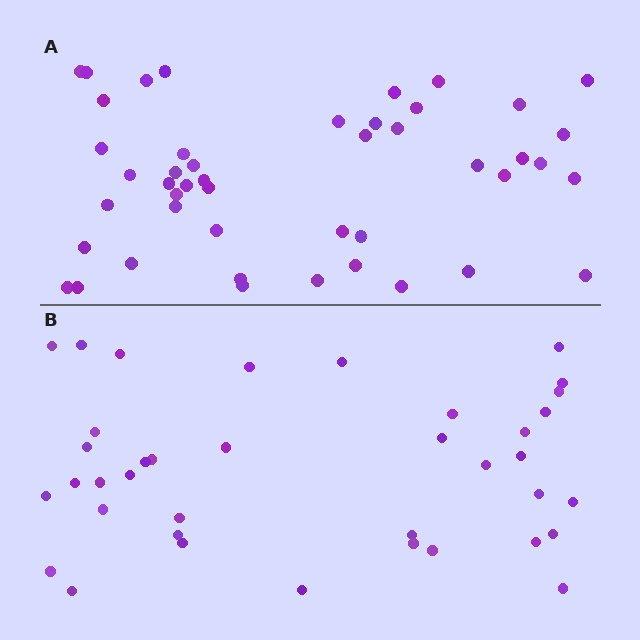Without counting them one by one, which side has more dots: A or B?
Region A (the top region) has more dots.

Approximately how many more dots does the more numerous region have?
Region A has roughly 8 or so more dots than region B.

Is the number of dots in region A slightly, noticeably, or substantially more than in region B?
Region A has only slightly more — the two regions are fairly close. The ratio is roughly 1.2 to 1.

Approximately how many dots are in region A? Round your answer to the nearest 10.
About 50 dots. (The exact count is 46, which rounds to 50.)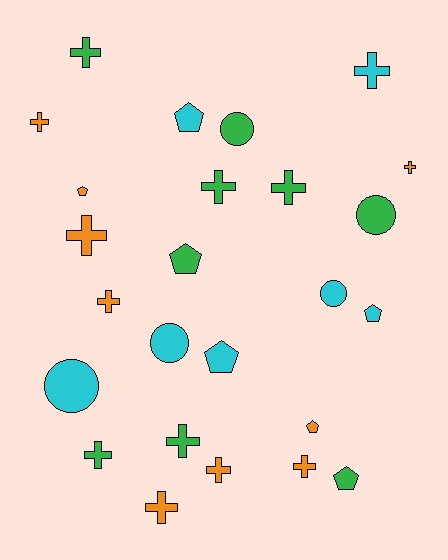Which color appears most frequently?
Orange, with 9 objects.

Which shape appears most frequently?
Cross, with 13 objects.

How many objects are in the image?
There are 25 objects.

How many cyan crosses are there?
There is 1 cyan cross.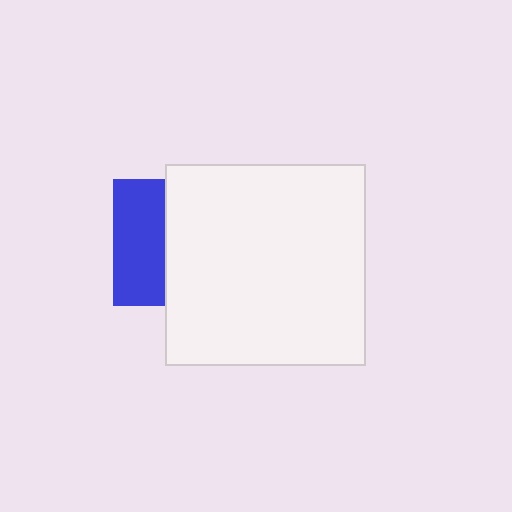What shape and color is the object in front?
The object in front is a white square.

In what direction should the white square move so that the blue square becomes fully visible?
The white square should move right. That is the shortest direction to clear the overlap and leave the blue square fully visible.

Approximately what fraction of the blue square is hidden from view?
Roughly 59% of the blue square is hidden behind the white square.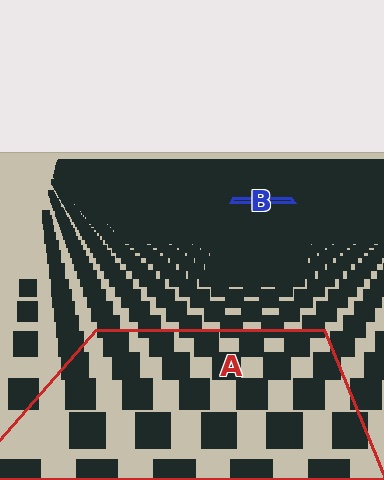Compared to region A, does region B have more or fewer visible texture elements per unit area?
Region B has more texture elements per unit area — they are packed more densely because it is farther away.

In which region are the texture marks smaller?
The texture marks are smaller in region B, because it is farther away.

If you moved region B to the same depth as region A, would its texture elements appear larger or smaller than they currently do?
They would appear larger. At a closer depth, the same texture elements are projected at a bigger on-screen size.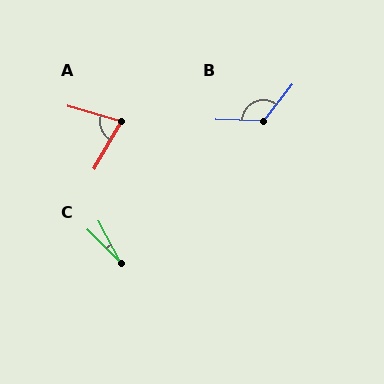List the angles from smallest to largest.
C (18°), A (76°), B (126°).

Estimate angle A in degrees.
Approximately 76 degrees.